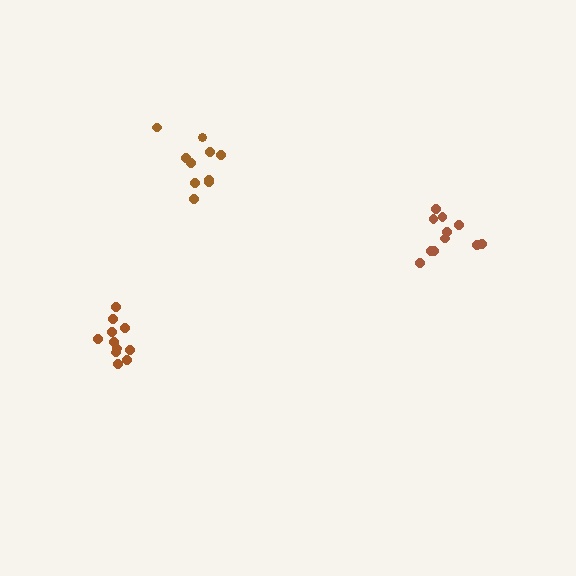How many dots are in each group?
Group 1: 11 dots, Group 2: 10 dots, Group 3: 11 dots (32 total).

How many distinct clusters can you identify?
There are 3 distinct clusters.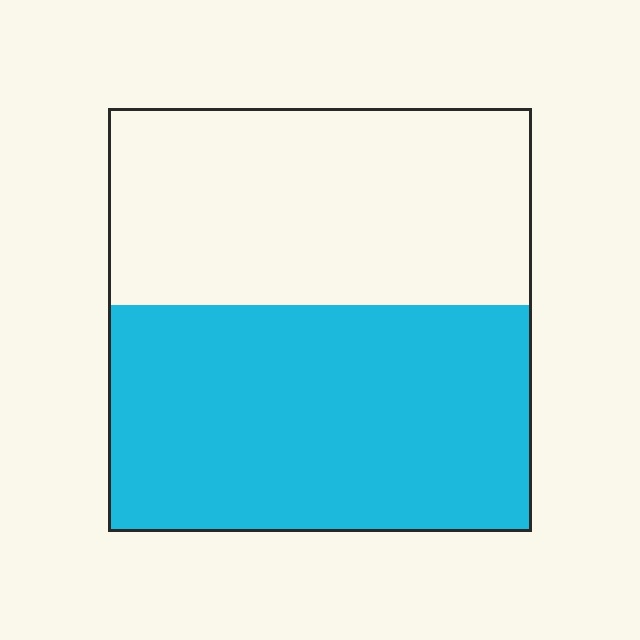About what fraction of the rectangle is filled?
About one half (1/2).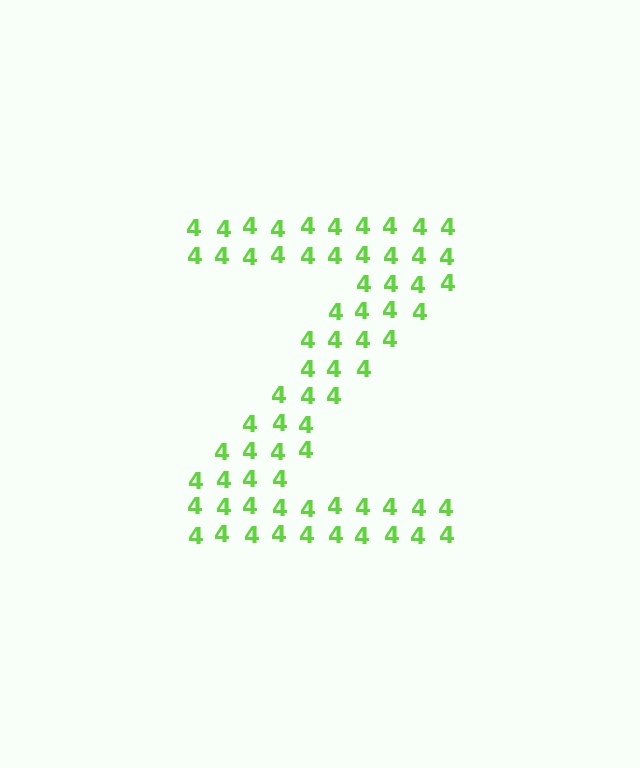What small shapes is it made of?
It is made of small digit 4's.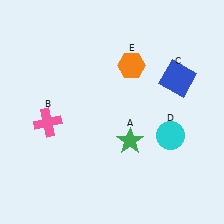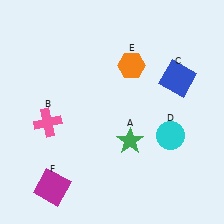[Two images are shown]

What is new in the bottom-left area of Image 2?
A magenta square (F) was added in the bottom-left area of Image 2.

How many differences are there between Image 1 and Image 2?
There is 1 difference between the two images.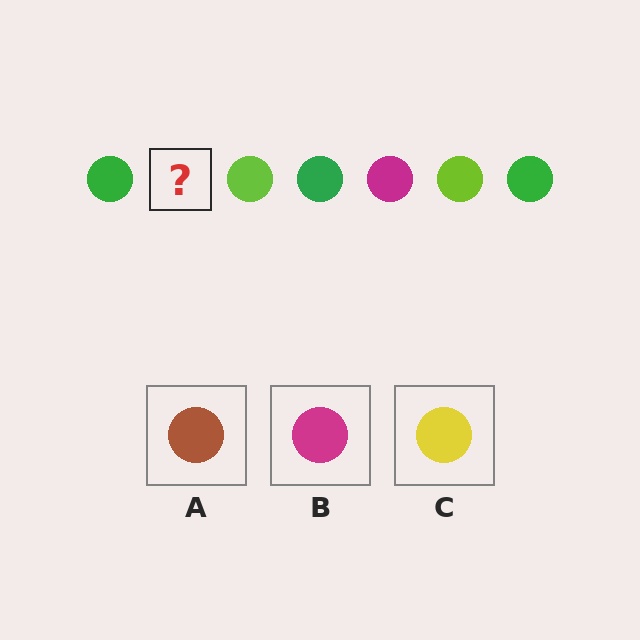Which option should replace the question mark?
Option B.